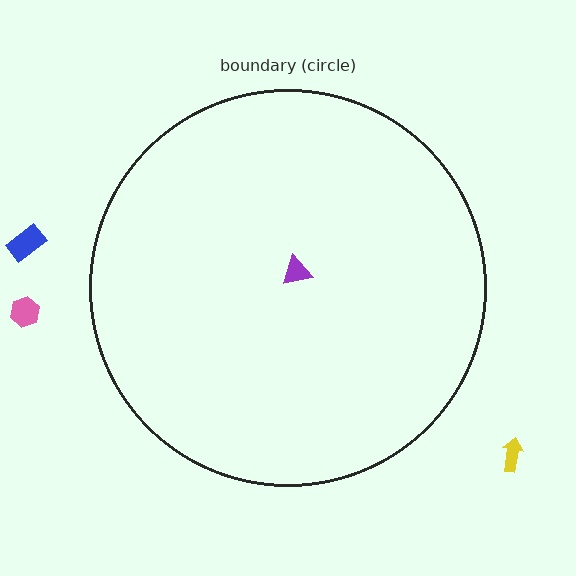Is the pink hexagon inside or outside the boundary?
Outside.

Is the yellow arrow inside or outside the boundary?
Outside.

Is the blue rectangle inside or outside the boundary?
Outside.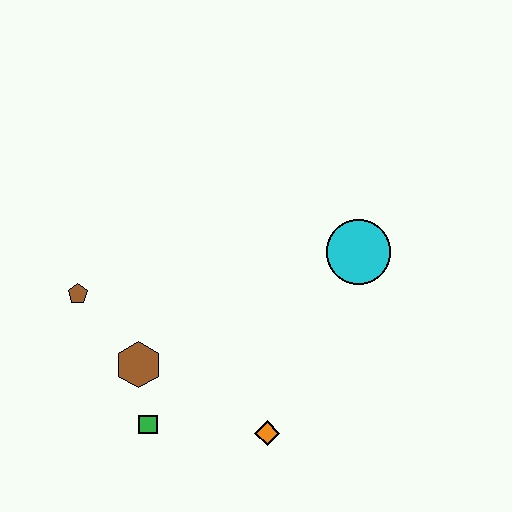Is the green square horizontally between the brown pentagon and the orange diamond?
Yes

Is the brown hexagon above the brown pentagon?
No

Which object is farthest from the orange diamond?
The brown pentagon is farthest from the orange diamond.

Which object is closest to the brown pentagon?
The brown hexagon is closest to the brown pentagon.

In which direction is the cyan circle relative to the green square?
The cyan circle is to the right of the green square.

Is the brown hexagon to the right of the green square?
No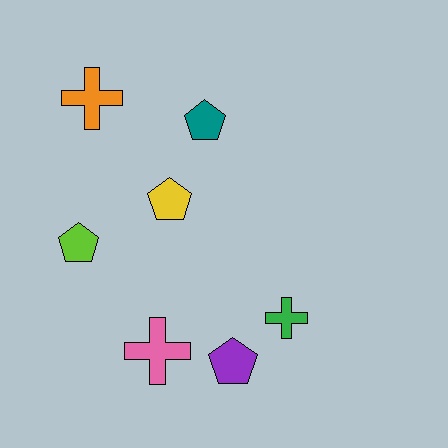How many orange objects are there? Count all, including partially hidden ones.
There is 1 orange object.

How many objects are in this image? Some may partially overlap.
There are 7 objects.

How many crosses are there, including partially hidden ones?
There are 3 crosses.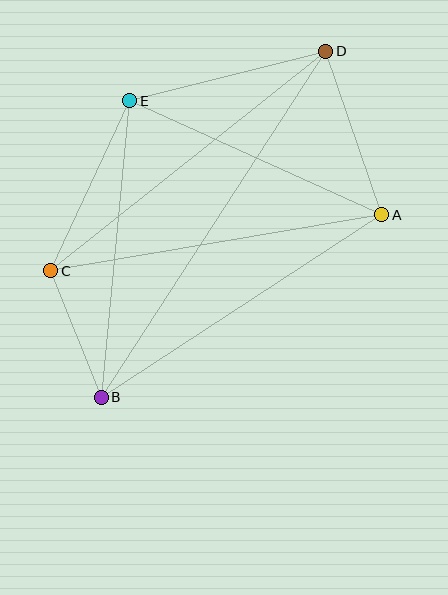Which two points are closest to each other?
Points B and C are closest to each other.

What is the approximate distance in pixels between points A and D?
The distance between A and D is approximately 173 pixels.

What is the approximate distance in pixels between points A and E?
The distance between A and E is approximately 277 pixels.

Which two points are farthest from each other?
Points B and D are farthest from each other.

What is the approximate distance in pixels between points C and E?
The distance between C and E is approximately 188 pixels.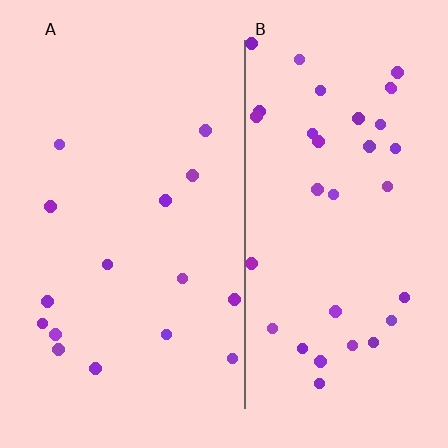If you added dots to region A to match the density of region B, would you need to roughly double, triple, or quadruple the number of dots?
Approximately double.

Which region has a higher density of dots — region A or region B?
B (the right).